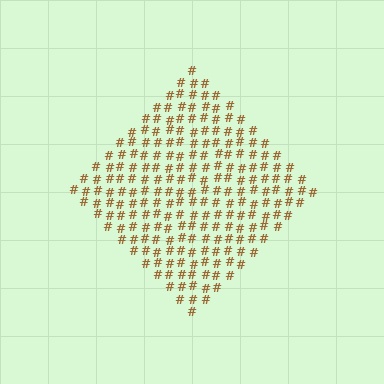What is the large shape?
The large shape is a diamond.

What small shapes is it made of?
It is made of small hash symbols.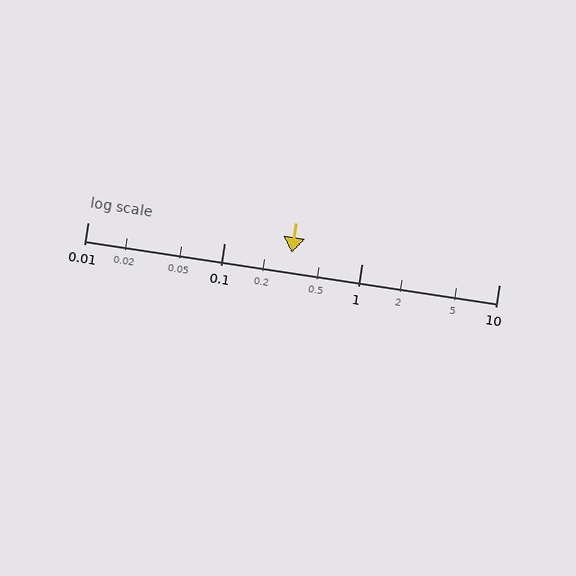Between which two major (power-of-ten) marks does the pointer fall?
The pointer is between 0.1 and 1.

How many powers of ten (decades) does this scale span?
The scale spans 3 decades, from 0.01 to 10.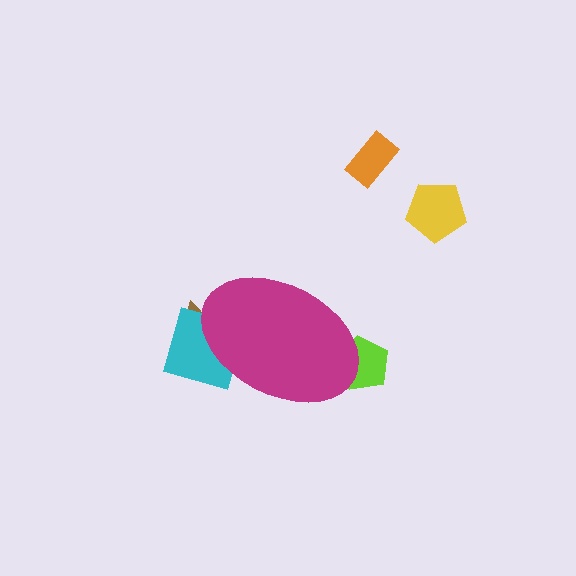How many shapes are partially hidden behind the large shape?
3 shapes are partially hidden.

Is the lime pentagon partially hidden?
Yes, the lime pentagon is partially hidden behind the magenta ellipse.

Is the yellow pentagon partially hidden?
No, the yellow pentagon is fully visible.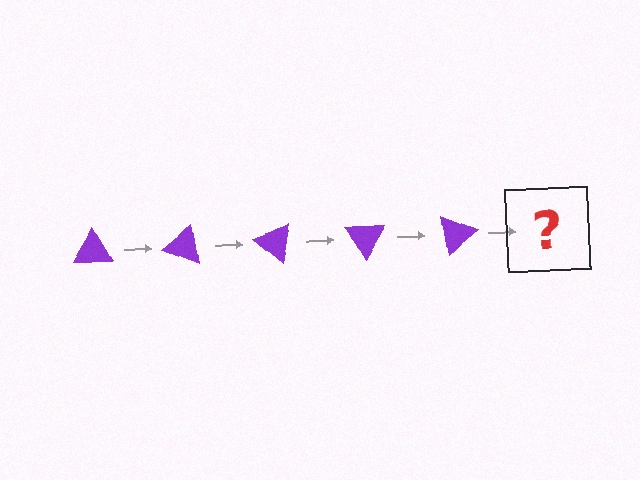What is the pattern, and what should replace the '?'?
The pattern is that the triangle rotates 20 degrees each step. The '?' should be a purple triangle rotated 100 degrees.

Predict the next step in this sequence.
The next step is a purple triangle rotated 100 degrees.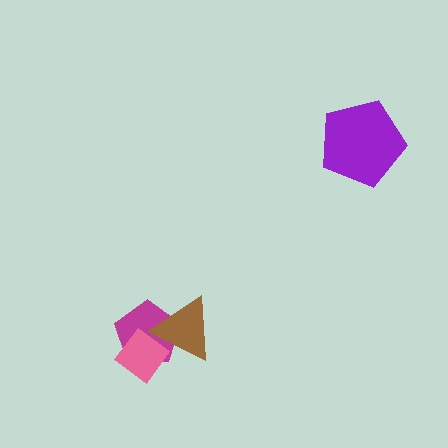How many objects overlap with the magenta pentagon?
2 objects overlap with the magenta pentagon.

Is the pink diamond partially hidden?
Yes, it is partially covered by another shape.